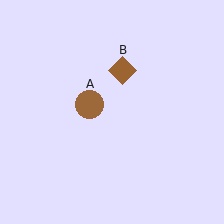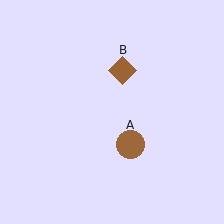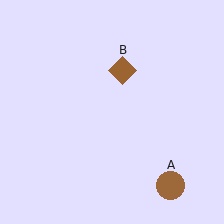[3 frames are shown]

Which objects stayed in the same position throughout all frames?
Brown diamond (object B) remained stationary.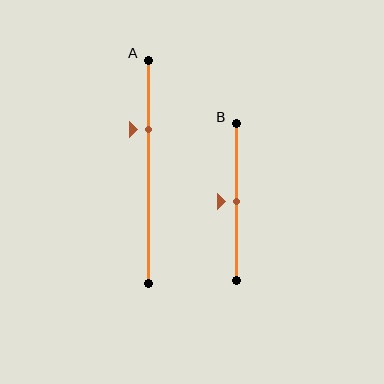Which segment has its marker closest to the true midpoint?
Segment B has its marker closest to the true midpoint.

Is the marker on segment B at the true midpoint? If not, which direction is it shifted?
Yes, the marker on segment B is at the true midpoint.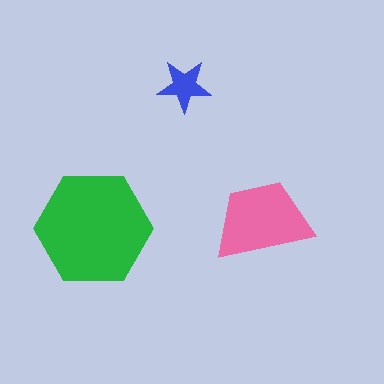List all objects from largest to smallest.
The green hexagon, the pink trapezoid, the blue star.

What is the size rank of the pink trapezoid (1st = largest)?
2nd.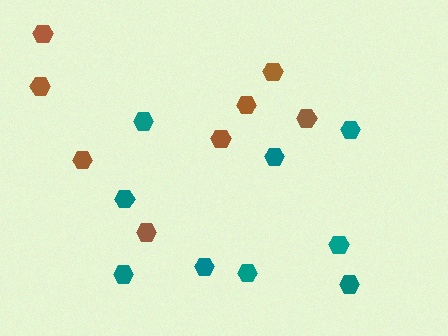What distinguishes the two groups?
There are 2 groups: one group of brown hexagons (8) and one group of teal hexagons (9).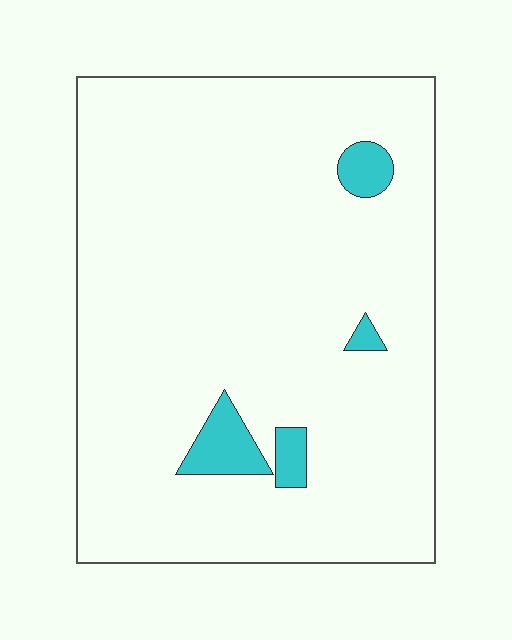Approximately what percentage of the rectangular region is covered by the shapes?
Approximately 5%.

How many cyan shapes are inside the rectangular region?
4.